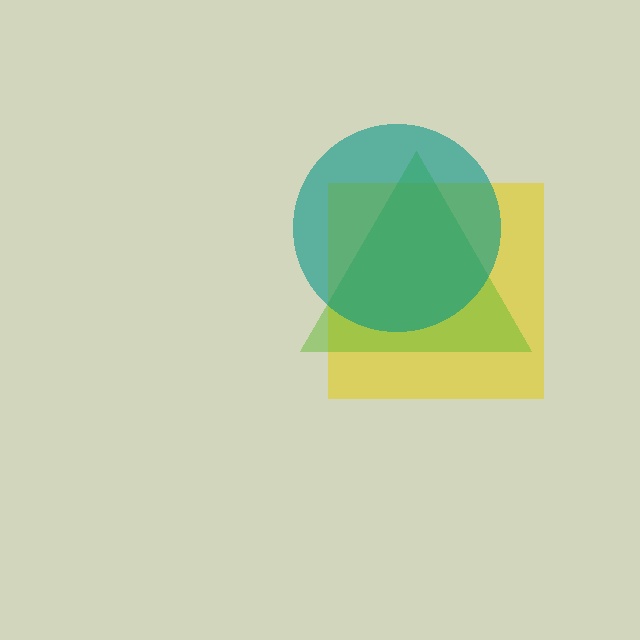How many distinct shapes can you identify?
There are 3 distinct shapes: a yellow square, a lime triangle, a teal circle.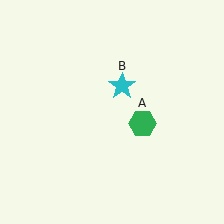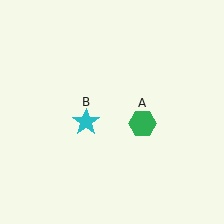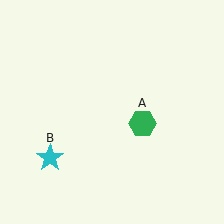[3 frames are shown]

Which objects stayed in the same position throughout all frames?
Green hexagon (object A) remained stationary.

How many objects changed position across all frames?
1 object changed position: cyan star (object B).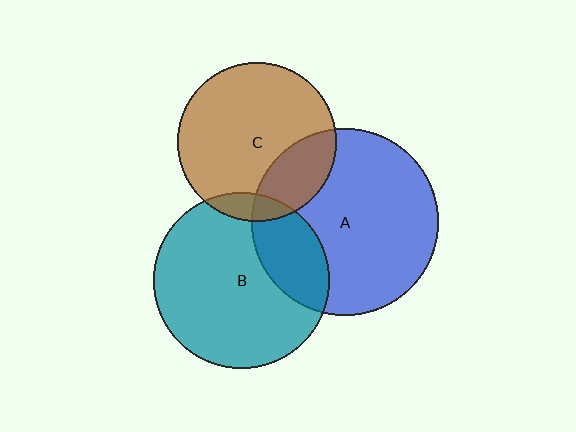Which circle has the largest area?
Circle A (blue).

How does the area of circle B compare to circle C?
Approximately 1.2 times.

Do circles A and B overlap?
Yes.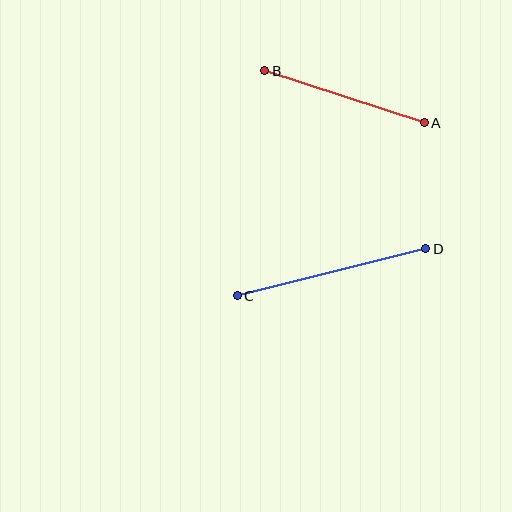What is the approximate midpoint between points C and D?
The midpoint is at approximately (332, 272) pixels.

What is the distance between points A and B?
The distance is approximately 168 pixels.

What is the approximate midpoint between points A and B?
The midpoint is at approximately (344, 97) pixels.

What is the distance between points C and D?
The distance is approximately 194 pixels.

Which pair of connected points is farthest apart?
Points C and D are farthest apart.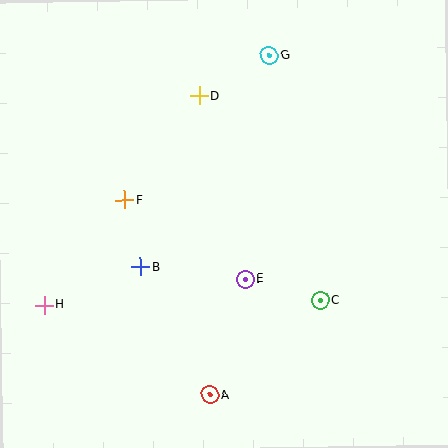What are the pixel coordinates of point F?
Point F is at (124, 200).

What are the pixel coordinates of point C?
Point C is at (320, 300).